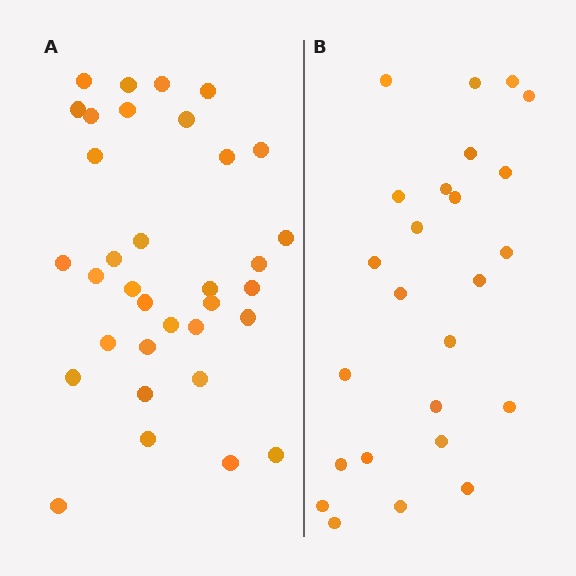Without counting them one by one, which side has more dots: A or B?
Region A (the left region) has more dots.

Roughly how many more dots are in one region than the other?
Region A has roughly 8 or so more dots than region B.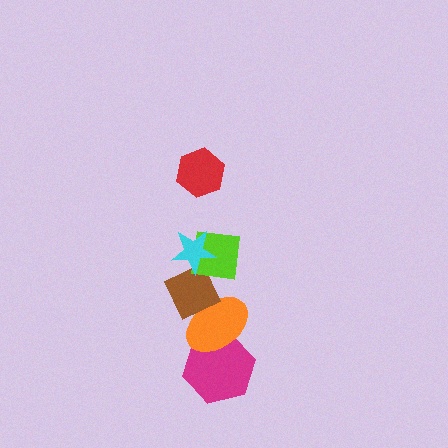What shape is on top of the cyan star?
The red hexagon is on top of the cyan star.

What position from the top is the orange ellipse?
The orange ellipse is 5th from the top.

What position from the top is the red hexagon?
The red hexagon is 1st from the top.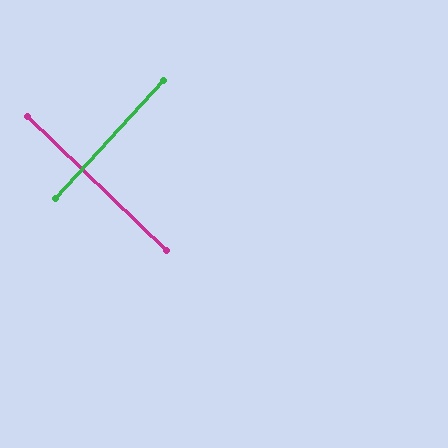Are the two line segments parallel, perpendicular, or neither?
Perpendicular — they meet at approximately 88°.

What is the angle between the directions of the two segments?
Approximately 88 degrees.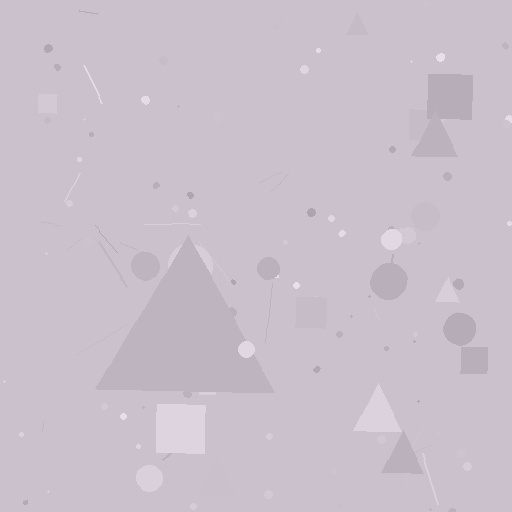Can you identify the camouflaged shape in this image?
The camouflaged shape is a triangle.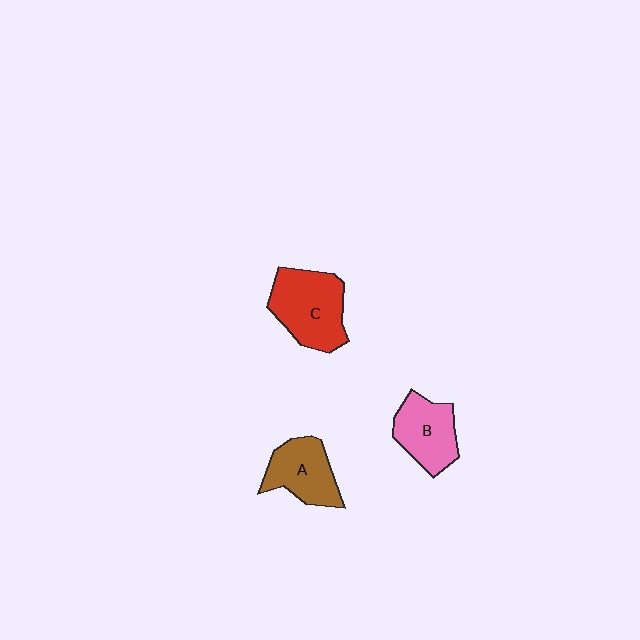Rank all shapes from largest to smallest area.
From largest to smallest: C (red), B (pink), A (brown).